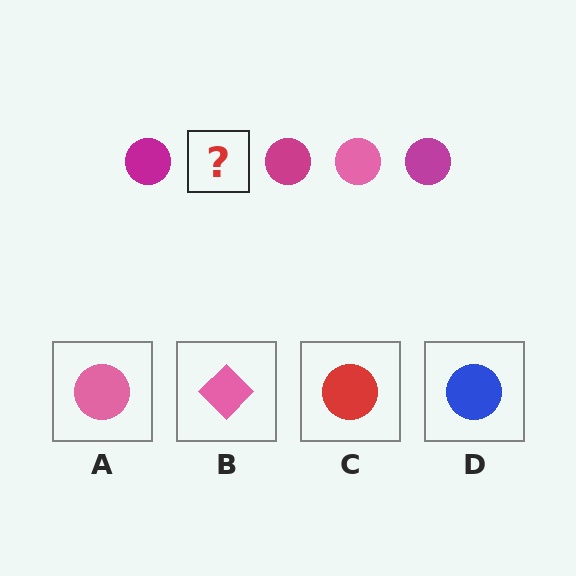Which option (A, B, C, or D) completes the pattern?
A.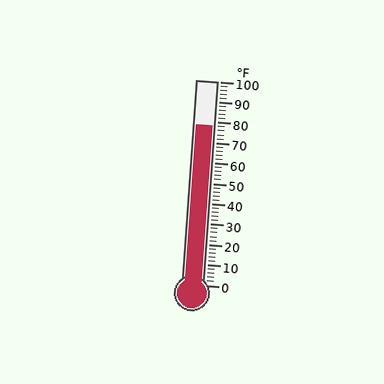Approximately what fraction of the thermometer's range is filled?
The thermometer is filled to approximately 80% of its range.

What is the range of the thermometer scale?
The thermometer scale ranges from 0°F to 100°F.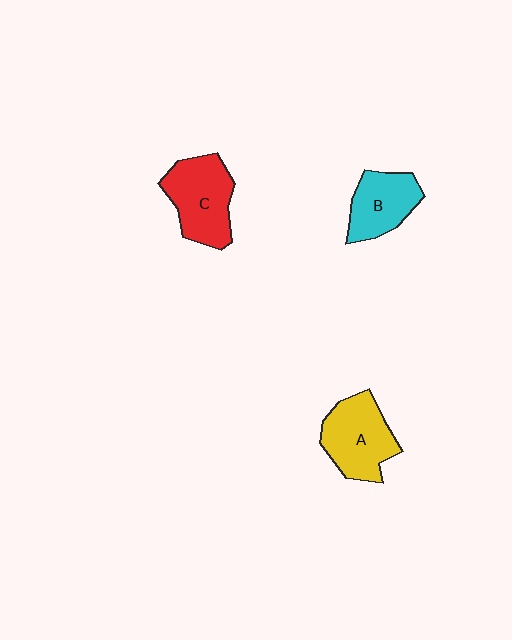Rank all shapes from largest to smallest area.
From largest to smallest: C (red), A (yellow), B (cyan).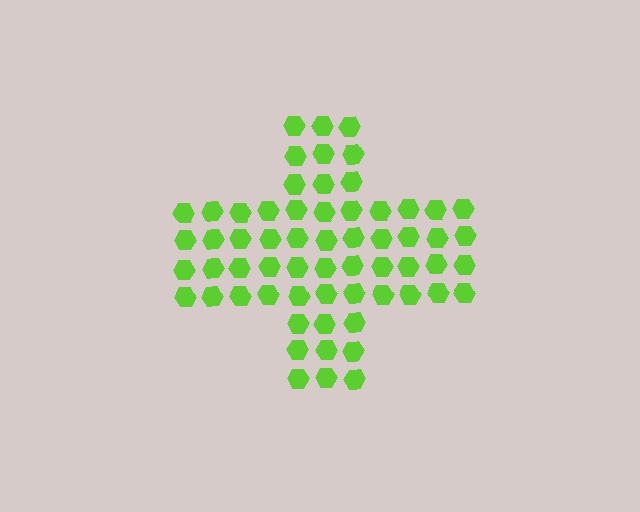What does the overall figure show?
The overall figure shows a cross.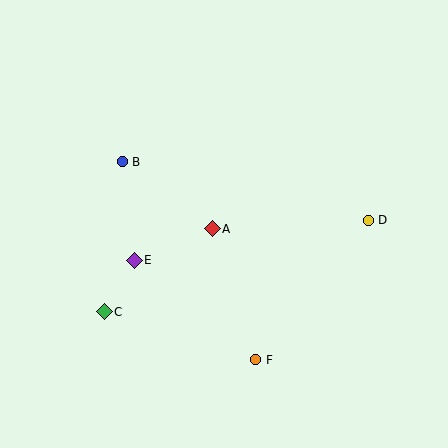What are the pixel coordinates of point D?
Point D is at (368, 220).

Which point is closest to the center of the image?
Point A at (212, 229) is closest to the center.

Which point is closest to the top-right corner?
Point D is closest to the top-right corner.